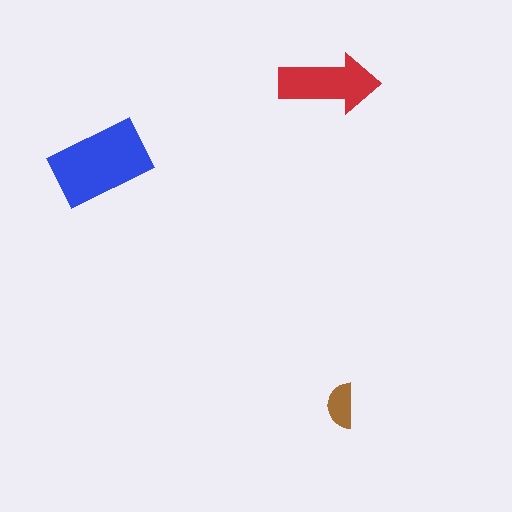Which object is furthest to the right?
The brown semicircle is rightmost.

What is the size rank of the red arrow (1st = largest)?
2nd.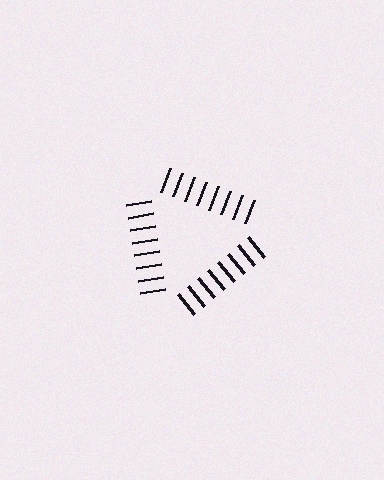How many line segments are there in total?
24 — 8 along each of the 3 edges.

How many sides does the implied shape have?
3 sides — the line-ends trace a triangle.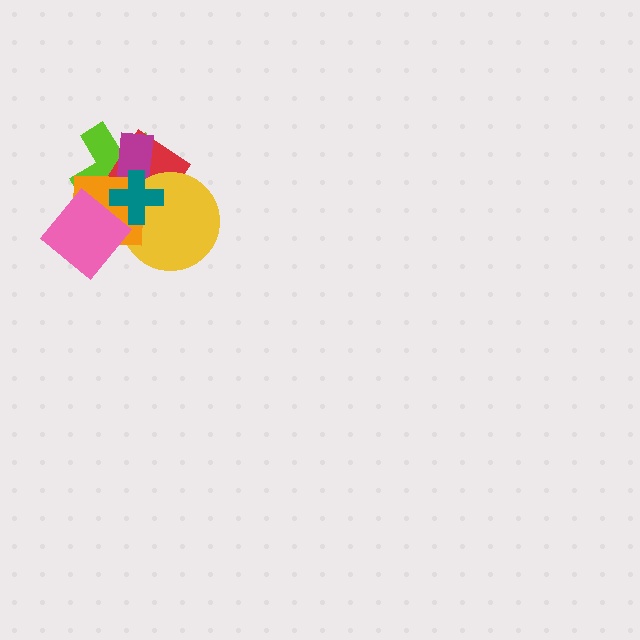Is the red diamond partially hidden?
Yes, it is partially covered by another shape.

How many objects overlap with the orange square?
6 objects overlap with the orange square.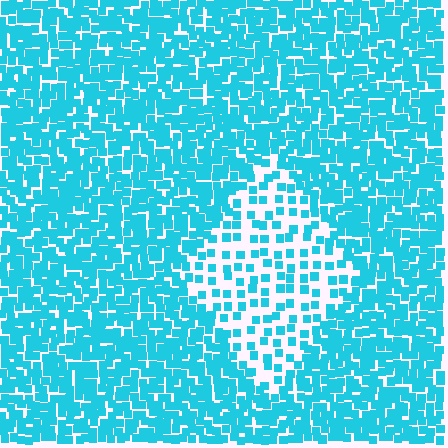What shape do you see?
I see a diamond.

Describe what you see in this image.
The image contains small cyan elements arranged at two different densities. A diamond-shaped region is visible where the elements are less densely packed than the surrounding area.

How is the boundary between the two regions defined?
The boundary is defined by a change in element density (approximately 2.5x ratio). All elements are the same color, size, and shape.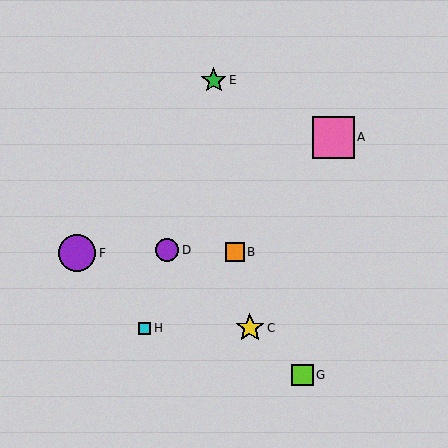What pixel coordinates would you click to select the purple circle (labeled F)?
Click at (77, 253) to select the purple circle F.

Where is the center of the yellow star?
The center of the yellow star is at (250, 328).